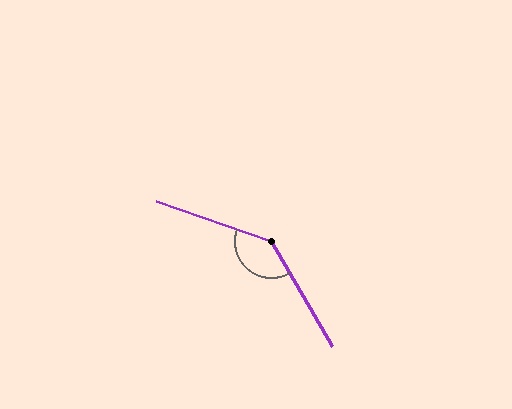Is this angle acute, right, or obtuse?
It is obtuse.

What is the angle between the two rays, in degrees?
Approximately 140 degrees.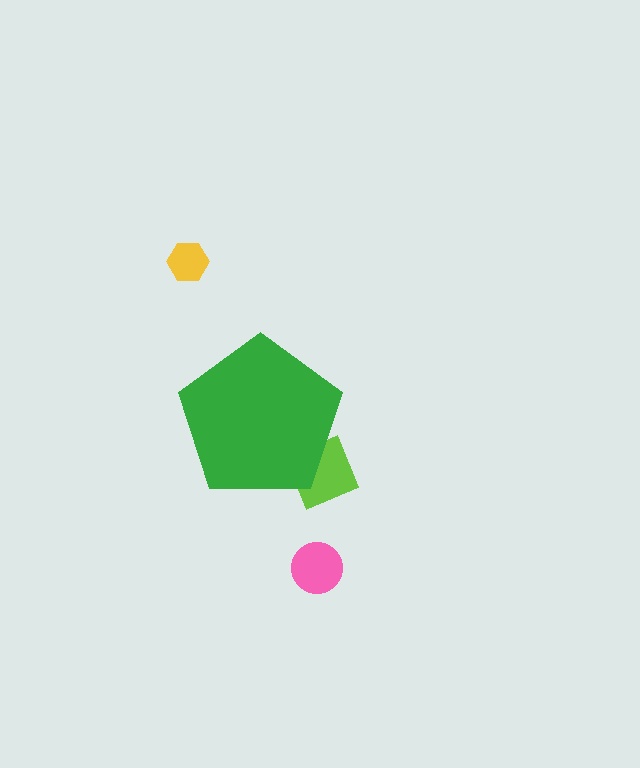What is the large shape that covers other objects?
A green pentagon.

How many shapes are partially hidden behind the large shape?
1 shape is partially hidden.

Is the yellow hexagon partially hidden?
No, the yellow hexagon is fully visible.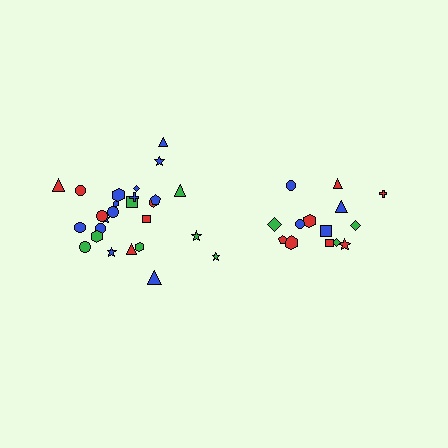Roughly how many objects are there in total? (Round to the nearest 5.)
Roughly 40 objects in total.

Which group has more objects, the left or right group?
The left group.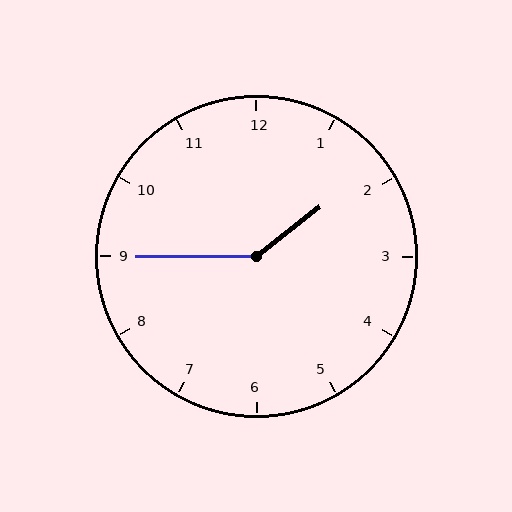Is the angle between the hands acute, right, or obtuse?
It is obtuse.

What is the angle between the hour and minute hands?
Approximately 142 degrees.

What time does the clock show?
1:45.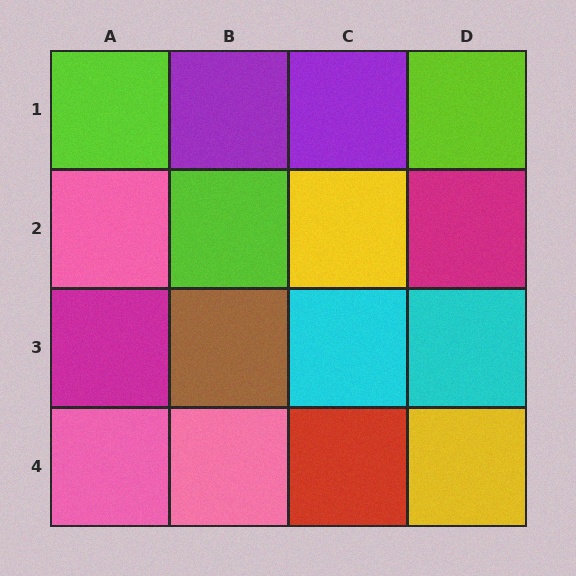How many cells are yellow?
2 cells are yellow.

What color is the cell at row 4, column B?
Pink.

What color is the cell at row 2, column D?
Magenta.